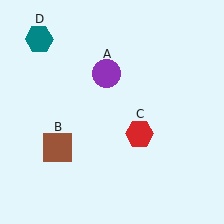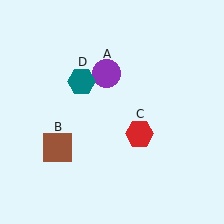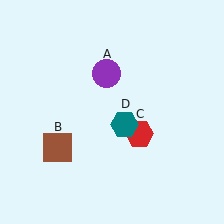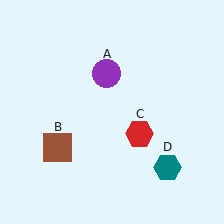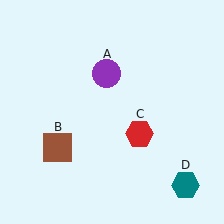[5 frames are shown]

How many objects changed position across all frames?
1 object changed position: teal hexagon (object D).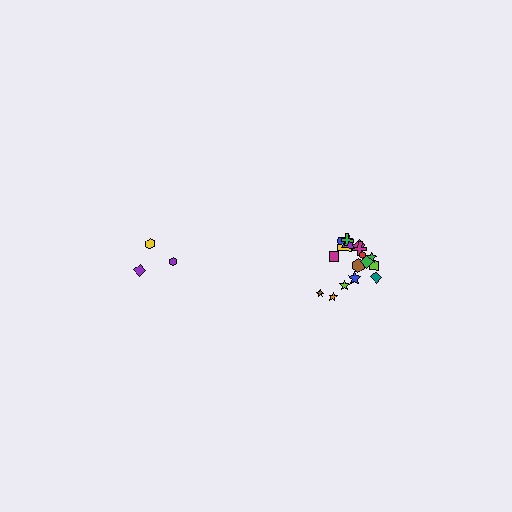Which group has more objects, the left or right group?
The right group.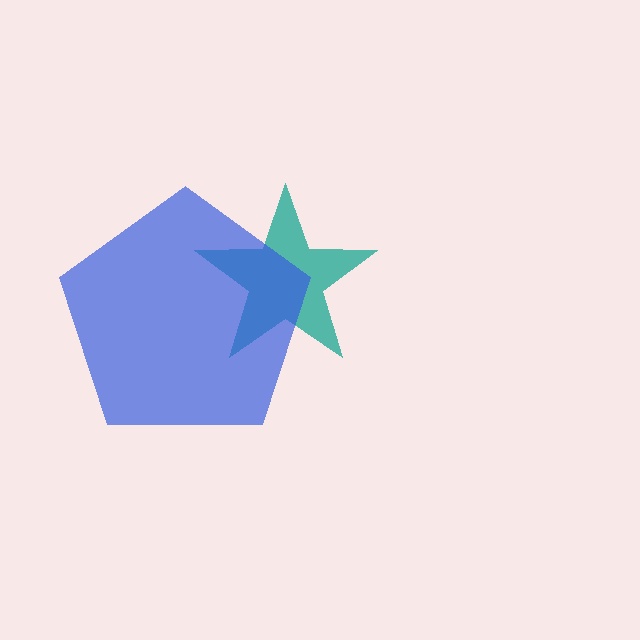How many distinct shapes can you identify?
There are 2 distinct shapes: a teal star, a blue pentagon.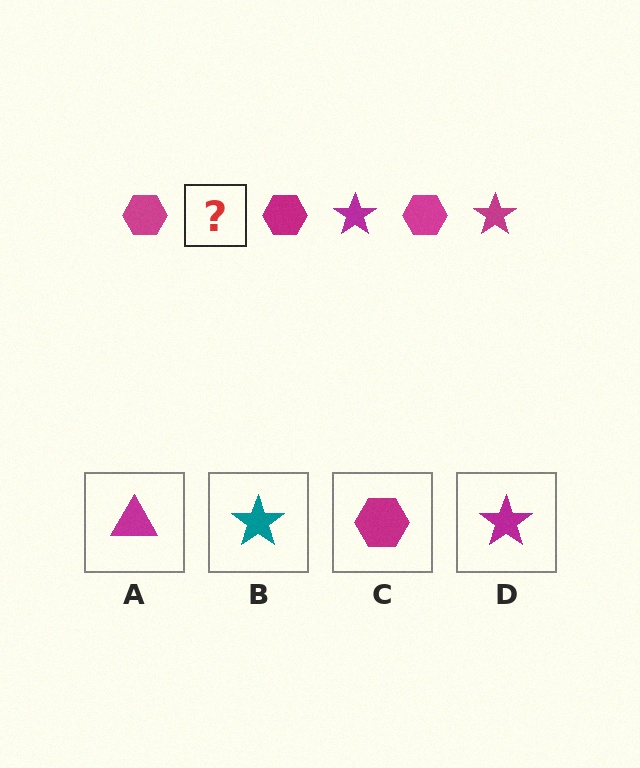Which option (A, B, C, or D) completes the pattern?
D.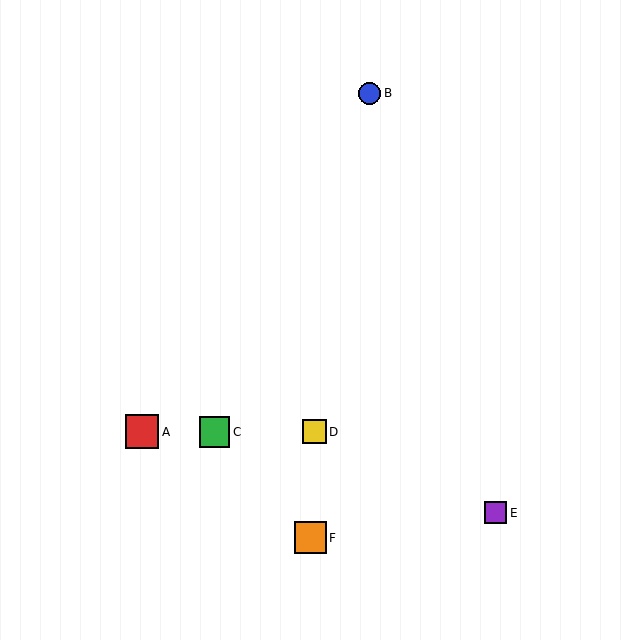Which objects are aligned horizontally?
Objects A, C, D are aligned horizontally.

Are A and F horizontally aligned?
No, A is at y≈432 and F is at y≈538.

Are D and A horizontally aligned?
Yes, both are at y≈432.